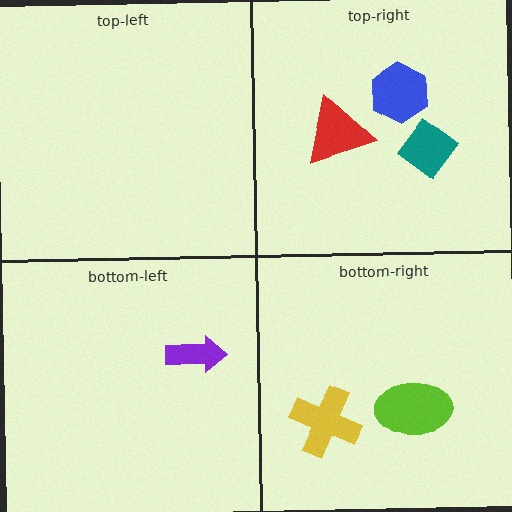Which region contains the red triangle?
The top-right region.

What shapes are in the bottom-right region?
The lime ellipse, the yellow cross.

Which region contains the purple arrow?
The bottom-left region.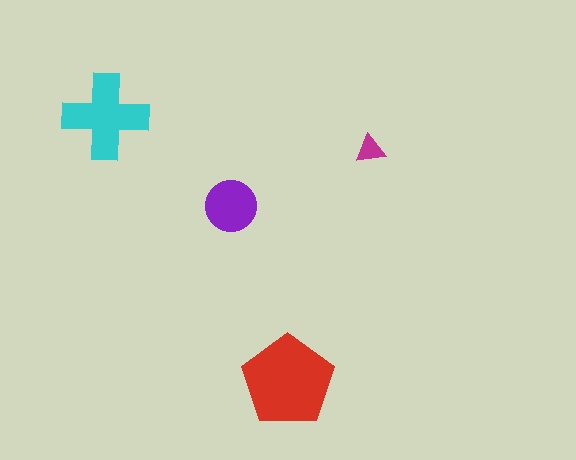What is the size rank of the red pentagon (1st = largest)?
1st.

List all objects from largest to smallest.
The red pentagon, the cyan cross, the purple circle, the magenta triangle.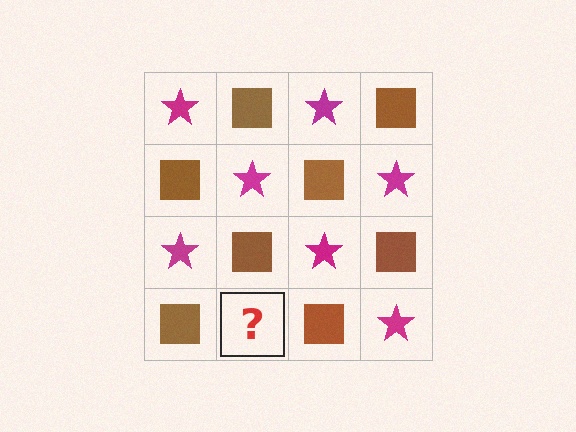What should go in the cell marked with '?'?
The missing cell should contain a magenta star.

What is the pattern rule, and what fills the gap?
The rule is that it alternates magenta star and brown square in a checkerboard pattern. The gap should be filled with a magenta star.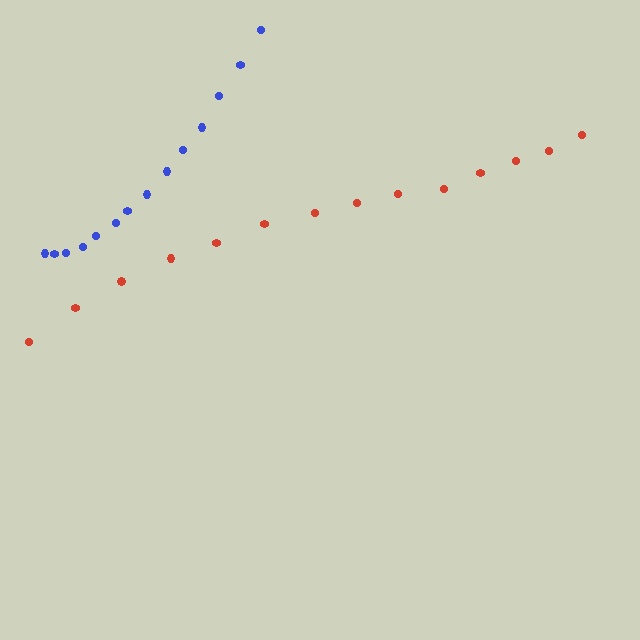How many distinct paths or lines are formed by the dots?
There are 2 distinct paths.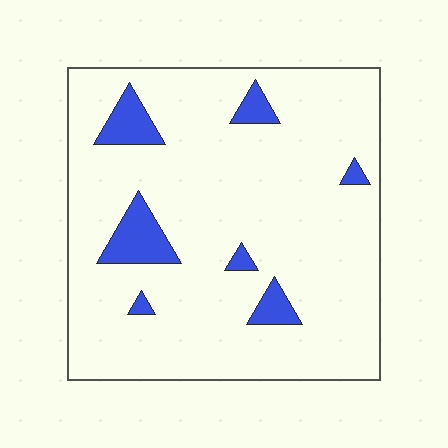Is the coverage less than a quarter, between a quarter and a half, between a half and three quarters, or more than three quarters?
Less than a quarter.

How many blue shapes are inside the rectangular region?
7.